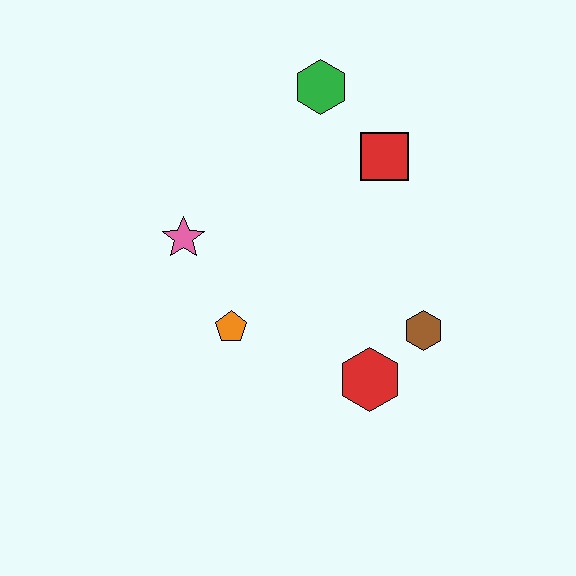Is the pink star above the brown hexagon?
Yes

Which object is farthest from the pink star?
The brown hexagon is farthest from the pink star.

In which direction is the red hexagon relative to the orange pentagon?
The red hexagon is to the right of the orange pentagon.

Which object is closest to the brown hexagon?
The red hexagon is closest to the brown hexagon.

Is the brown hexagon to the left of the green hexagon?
No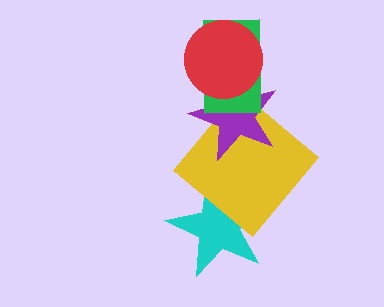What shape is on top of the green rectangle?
The red circle is on top of the green rectangle.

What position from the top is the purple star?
The purple star is 3rd from the top.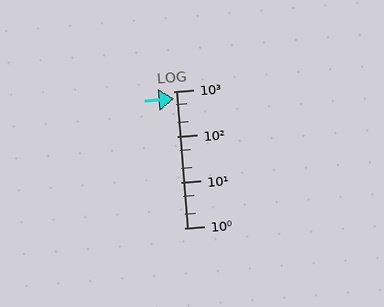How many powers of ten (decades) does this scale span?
The scale spans 3 decades, from 1 to 1000.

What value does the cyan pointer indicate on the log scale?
The pointer indicates approximately 670.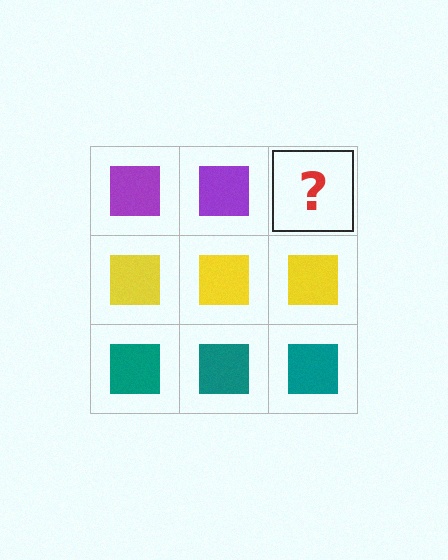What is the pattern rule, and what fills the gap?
The rule is that each row has a consistent color. The gap should be filled with a purple square.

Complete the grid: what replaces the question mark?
The question mark should be replaced with a purple square.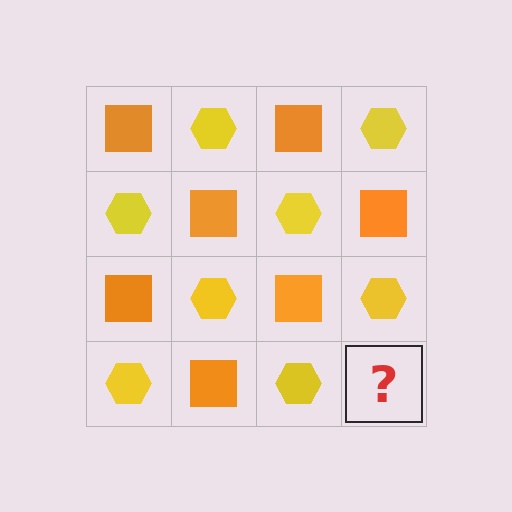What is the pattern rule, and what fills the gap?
The rule is that it alternates orange square and yellow hexagon in a checkerboard pattern. The gap should be filled with an orange square.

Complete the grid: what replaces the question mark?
The question mark should be replaced with an orange square.